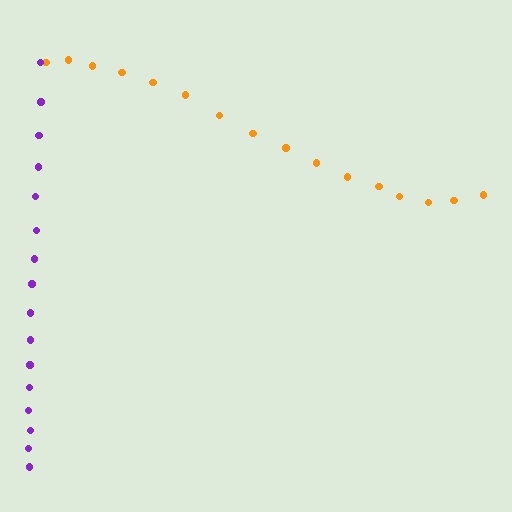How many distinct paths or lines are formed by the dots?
There are 2 distinct paths.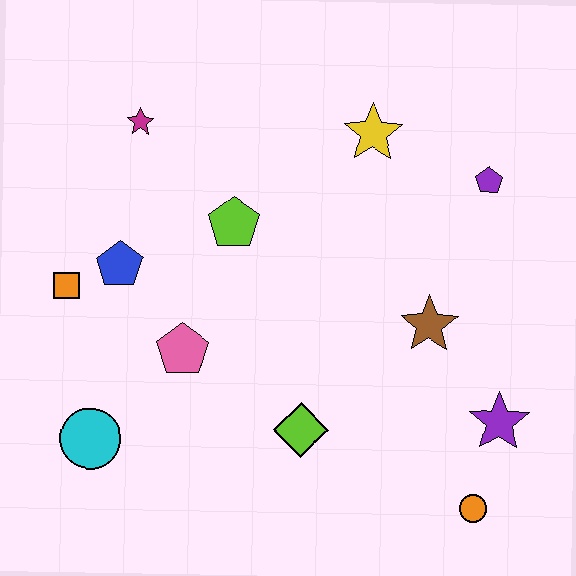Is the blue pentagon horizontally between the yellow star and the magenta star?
No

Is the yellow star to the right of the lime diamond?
Yes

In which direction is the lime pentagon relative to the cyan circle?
The lime pentagon is above the cyan circle.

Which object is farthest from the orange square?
The orange circle is farthest from the orange square.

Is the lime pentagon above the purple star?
Yes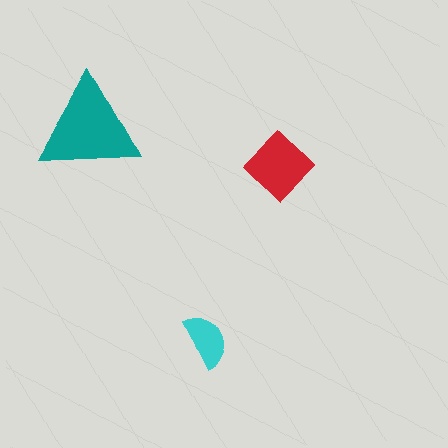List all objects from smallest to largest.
The cyan semicircle, the red diamond, the teal triangle.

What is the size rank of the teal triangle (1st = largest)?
1st.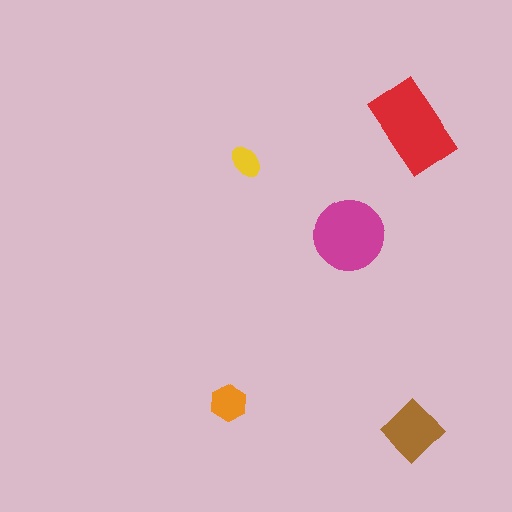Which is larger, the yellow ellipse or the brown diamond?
The brown diamond.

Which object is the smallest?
The yellow ellipse.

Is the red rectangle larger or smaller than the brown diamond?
Larger.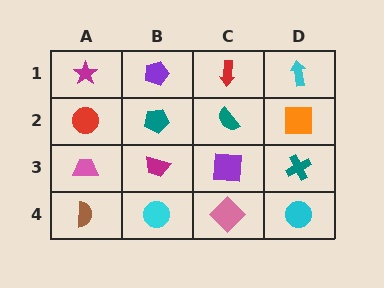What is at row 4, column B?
A cyan circle.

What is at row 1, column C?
A red arrow.